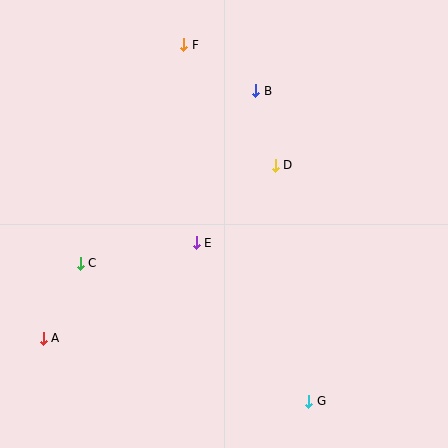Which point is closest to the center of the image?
Point E at (196, 243) is closest to the center.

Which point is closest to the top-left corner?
Point F is closest to the top-left corner.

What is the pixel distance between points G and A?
The distance between G and A is 273 pixels.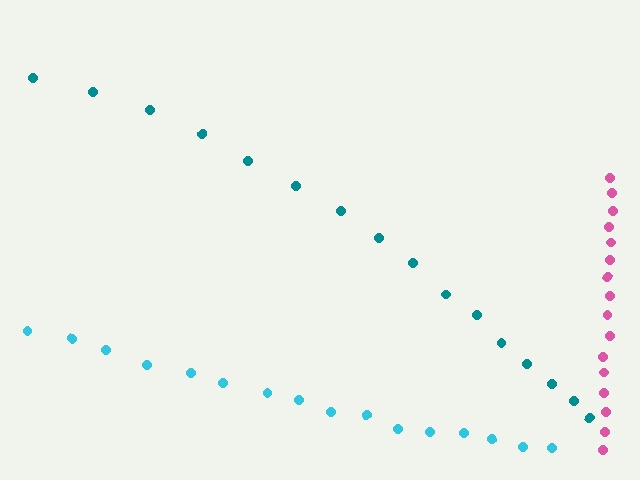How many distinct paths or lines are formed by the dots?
There are 3 distinct paths.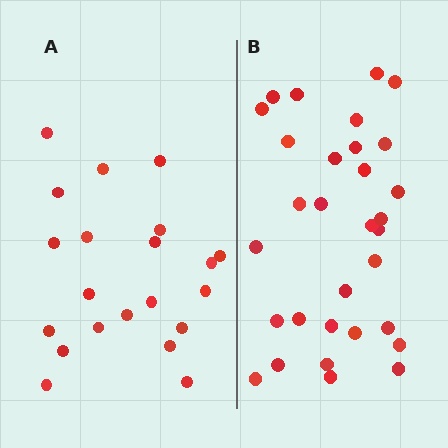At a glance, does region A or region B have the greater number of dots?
Region B (the right region) has more dots.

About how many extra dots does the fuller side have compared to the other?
Region B has roughly 10 or so more dots than region A.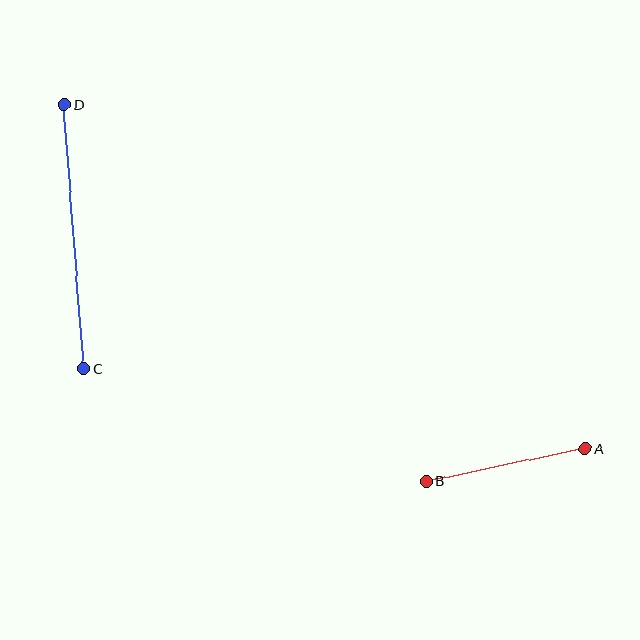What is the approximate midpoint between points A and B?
The midpoint is at approximately (506, 465) pixels.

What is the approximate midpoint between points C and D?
The midpoint is at approximately (74, 237) pixels.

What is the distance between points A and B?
The distance is approximately 162 pixels.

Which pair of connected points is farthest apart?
Points C and D are farthest apart.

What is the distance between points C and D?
The distance is approximately 265 pixels.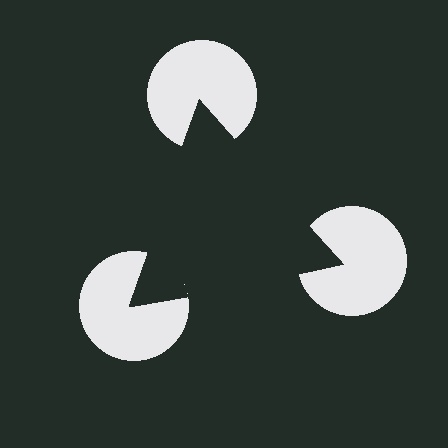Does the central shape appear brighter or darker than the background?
It typically appears slightly darker than the background, even though no actual brightness change is drawn.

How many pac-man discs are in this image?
There are 3 — one at each vertex of the illusory triangle.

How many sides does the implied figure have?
3 sides.